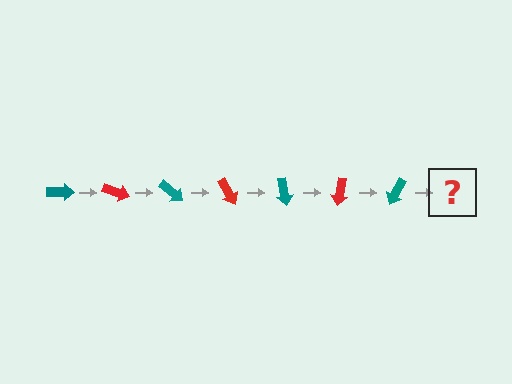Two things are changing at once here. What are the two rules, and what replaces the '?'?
The two rules are that it rotates 20 degrees each step and the color cycles through teal and red. The '?' should be a red arrow, rotated 140 degrees from the start.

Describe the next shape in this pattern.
It should be a red arrow, rotated 140 degrees from the start.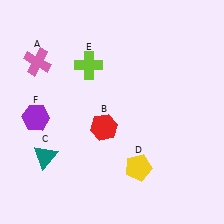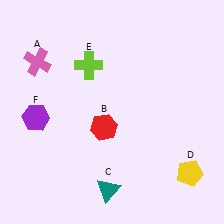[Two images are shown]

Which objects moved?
The objects that moved are: the teal triangle (C), the yellow pentagon (D).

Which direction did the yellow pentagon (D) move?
The yellow pentagon (D) moved right.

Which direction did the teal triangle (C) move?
The teal triangle (C) moved right.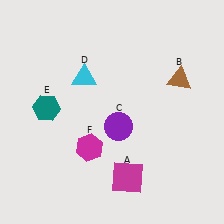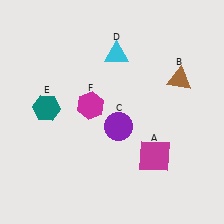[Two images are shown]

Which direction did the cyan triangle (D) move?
The cyan triangle (D) moved right.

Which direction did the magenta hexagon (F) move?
The magenta hexagon (F) moved up.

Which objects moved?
The objects that moved are: the magenta square (A), the cyan triangle (D), the magenta hexagon (F).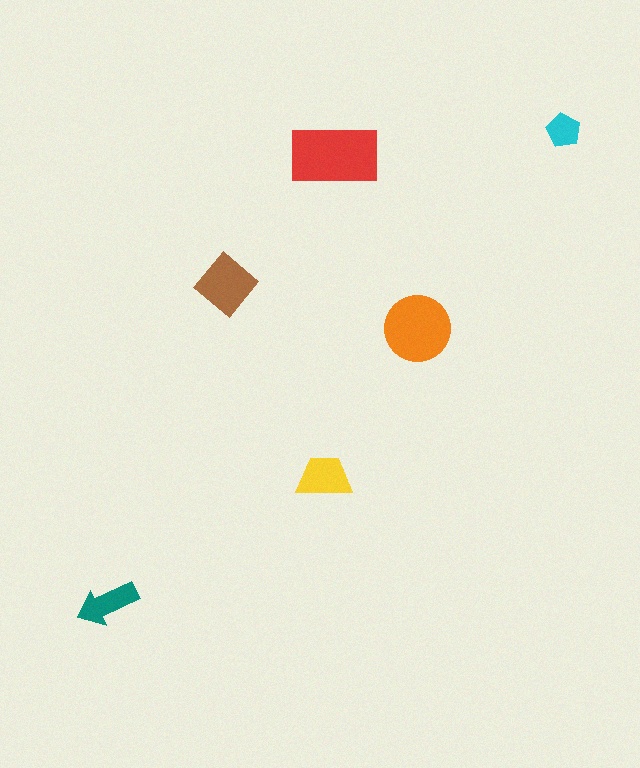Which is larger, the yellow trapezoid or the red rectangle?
The red rectangle.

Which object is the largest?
The red rectangle.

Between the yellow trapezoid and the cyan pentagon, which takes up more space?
The yellow trapezoid.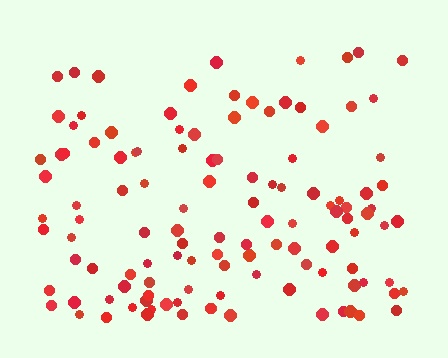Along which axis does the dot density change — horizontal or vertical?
Vertical.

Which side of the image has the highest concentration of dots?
The bottom.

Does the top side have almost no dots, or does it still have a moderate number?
Still a moderate number, just noticeably fewer than the bottom.